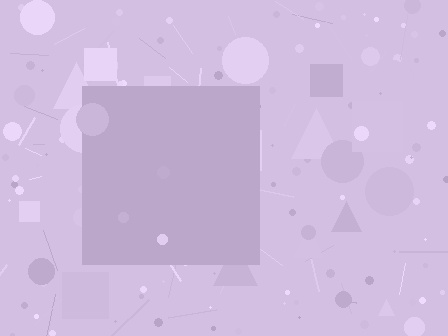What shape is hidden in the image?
A square is hidden in the image.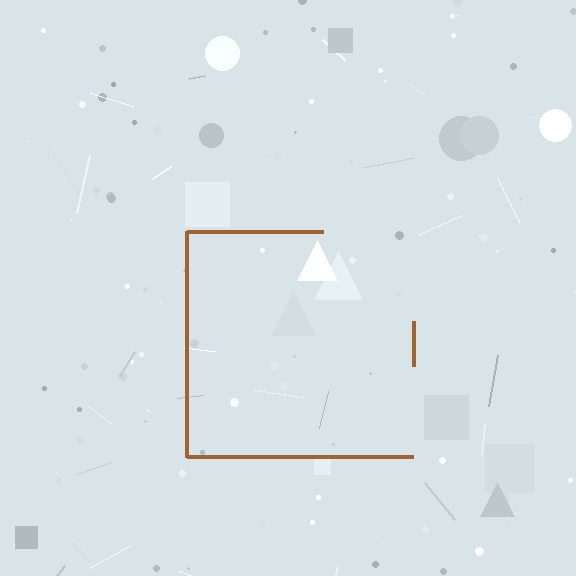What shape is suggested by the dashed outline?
The dashed outline suggests a square.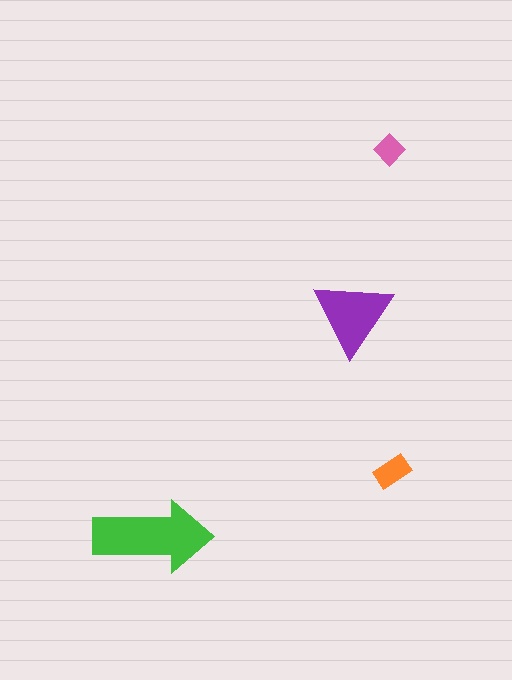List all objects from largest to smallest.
The green arrow, the purple triangle, the orange rectangle, the pink diamond.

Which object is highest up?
The pink diamond is topmost.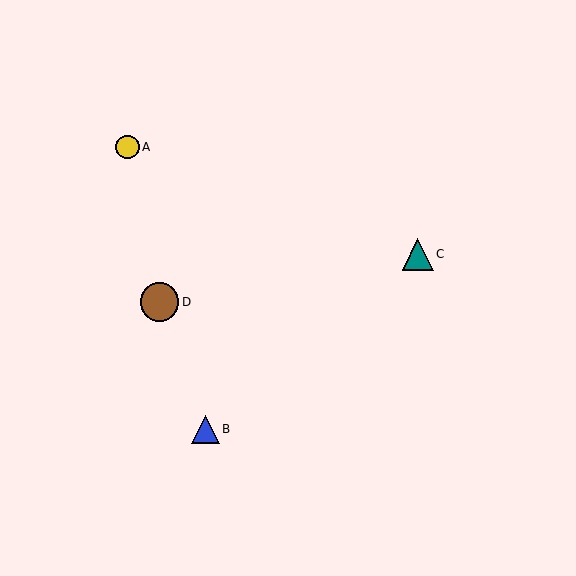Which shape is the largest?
The brown circle (labeled D) is the largest.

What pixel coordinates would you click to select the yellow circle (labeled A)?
Click at (127, 147) to select the yellow circle A.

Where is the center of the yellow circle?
The center of the yellow circle is at (127, 147).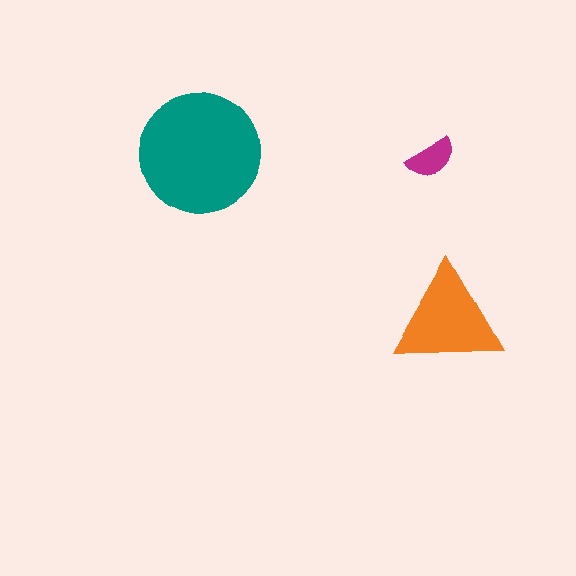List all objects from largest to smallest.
The teal circle, the orange triangle, the magenta semicircle.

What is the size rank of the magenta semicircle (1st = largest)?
3rd.